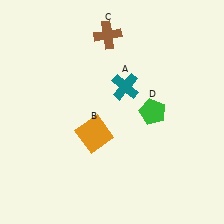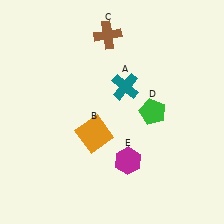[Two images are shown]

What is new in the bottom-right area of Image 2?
A magenta hexagon (E) was added in the bottom-right area of Image 2.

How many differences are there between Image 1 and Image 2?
There is 1 difference between the two images.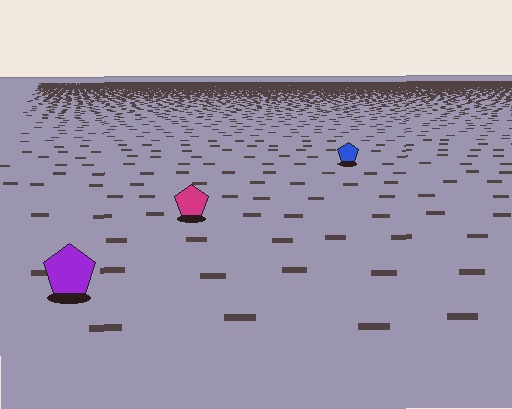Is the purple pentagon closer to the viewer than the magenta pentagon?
Yes. The purple pentagon is closer — you can tell from the texture gradient: the ground texture is coarser near it.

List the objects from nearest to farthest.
From nearest to farthest: the purple pentagon, the magenta pentagon, the blue pentagon.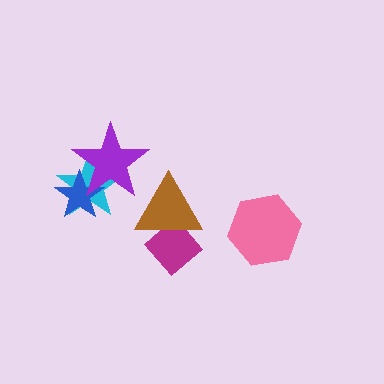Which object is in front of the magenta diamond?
The brown triangle is in front of the magenta diamond.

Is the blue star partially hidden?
Yes, it is partially covered by another shape.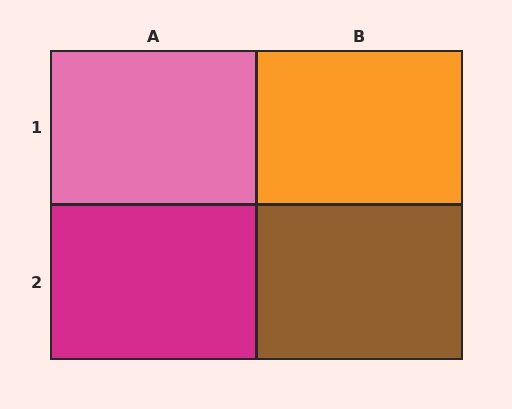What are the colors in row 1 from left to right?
Pink, orange.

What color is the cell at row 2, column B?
Brown.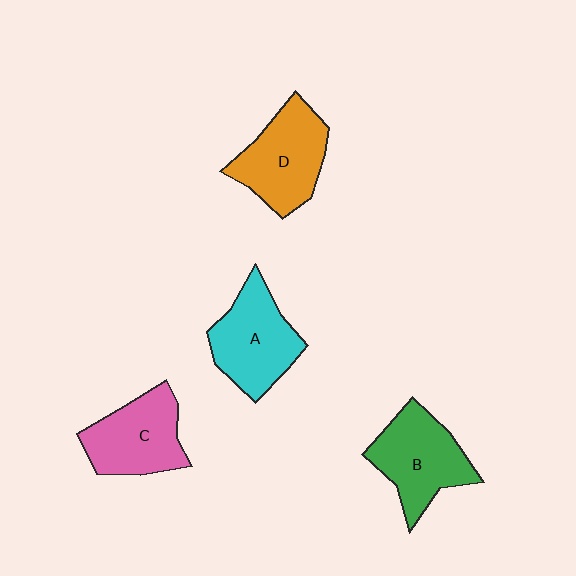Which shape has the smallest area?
Shape C (pink).